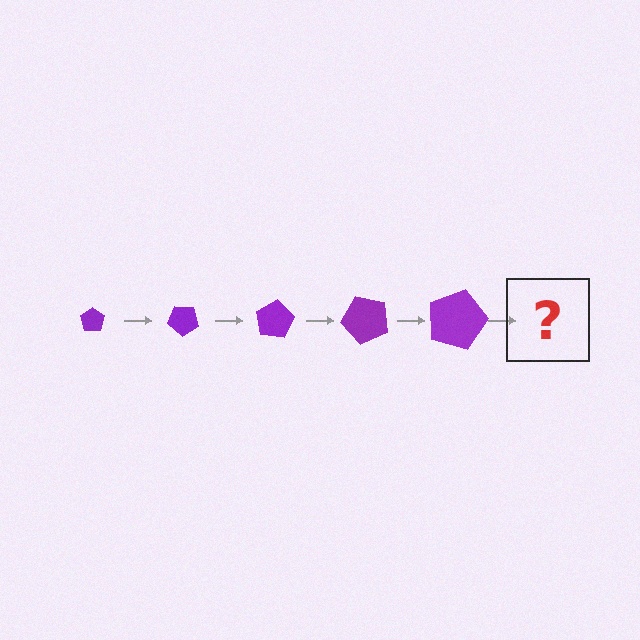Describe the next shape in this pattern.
It should be a pentagon, larger than the previous one and rotated 200 degrees from the start.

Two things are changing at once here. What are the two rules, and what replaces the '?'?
The two rules are that the pentagon grows larger each step and it rotates 40 degrees each step. The '?' should be a pentagon, larger than the previous one and rotated 200 degrees from the start.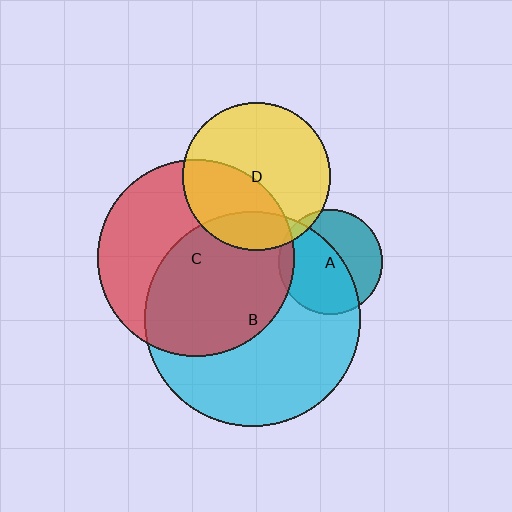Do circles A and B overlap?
Yes.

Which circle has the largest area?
Circle B (cyan).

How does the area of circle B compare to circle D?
Approximately 2.1 times.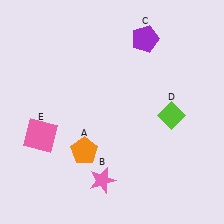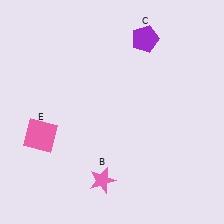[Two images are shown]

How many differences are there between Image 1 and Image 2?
There are 2 differences between the two images.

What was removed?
The lime diamond (D), the orange pentagon (A) were removed in Image 2.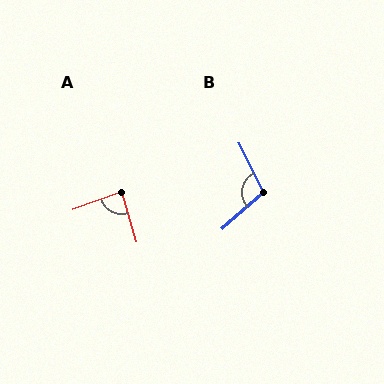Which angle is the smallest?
A, at approximately 87 degrees.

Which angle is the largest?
B, at approximately 105 degrees.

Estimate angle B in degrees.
Approximately 105 degrees.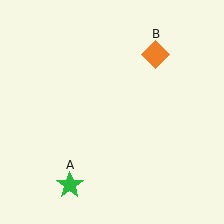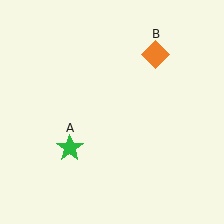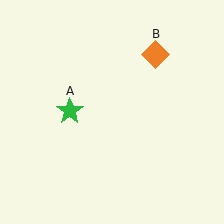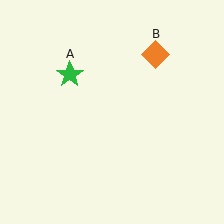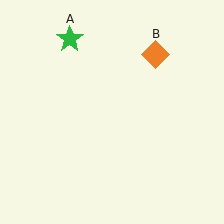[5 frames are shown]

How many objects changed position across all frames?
1 object changed position: green star (object A).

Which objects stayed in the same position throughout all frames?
Orange diamond (object B) remained stationary.